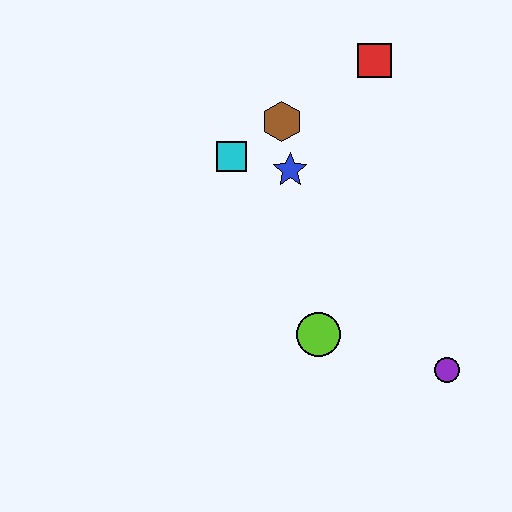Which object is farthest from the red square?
The purple circle is farthest from the red square.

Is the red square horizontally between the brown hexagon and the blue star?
No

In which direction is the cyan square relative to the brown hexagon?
The cyan square is to the left of the brown hexagon.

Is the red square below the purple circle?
No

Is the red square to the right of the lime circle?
Yes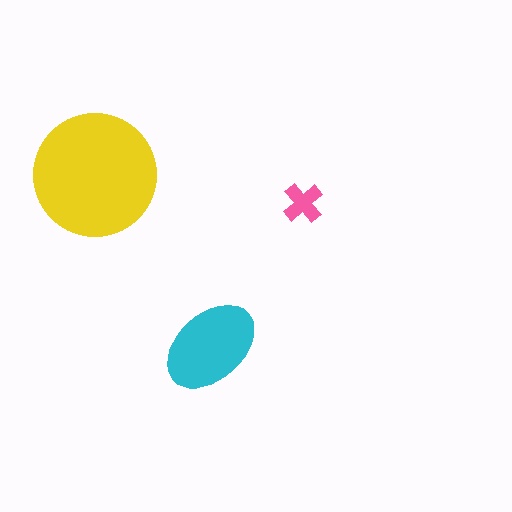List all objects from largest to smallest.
The yellow circle, the cyan ellipse, the pink cross.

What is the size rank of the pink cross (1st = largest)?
3rd.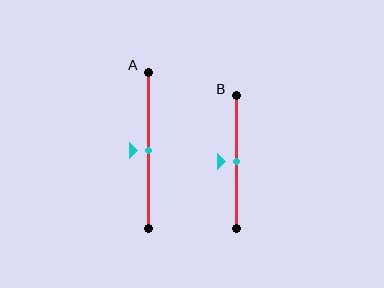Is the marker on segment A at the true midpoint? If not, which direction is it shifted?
Yes, the marker on segment A is at the true midpoint.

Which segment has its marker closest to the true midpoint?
Segment A has its marker closest to the true midpoint.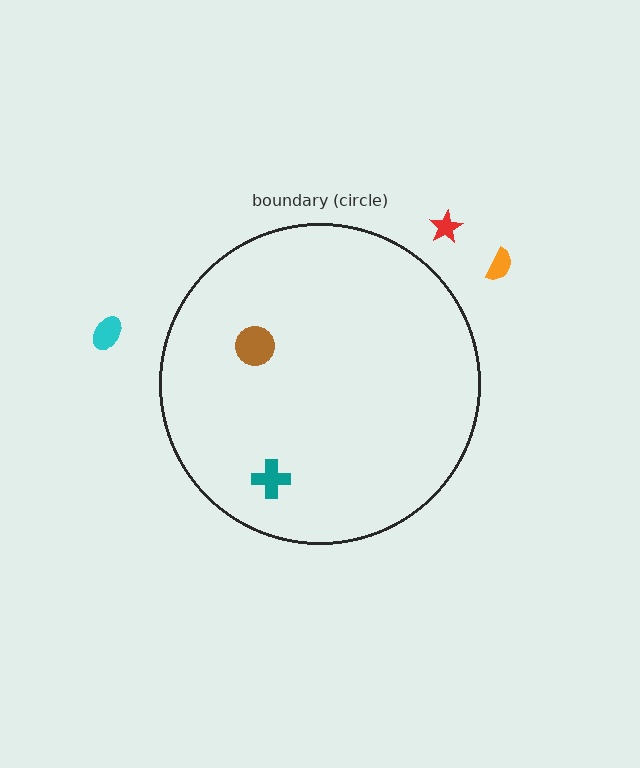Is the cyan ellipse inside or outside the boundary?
Outside.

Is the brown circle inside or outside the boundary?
Inside.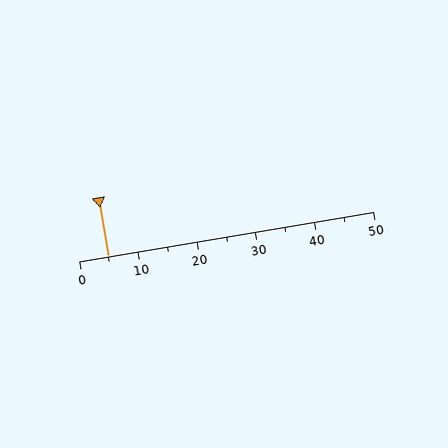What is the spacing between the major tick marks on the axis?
The major ticks are spaced 10 apart.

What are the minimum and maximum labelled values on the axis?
The axis runs from 0 to 50.